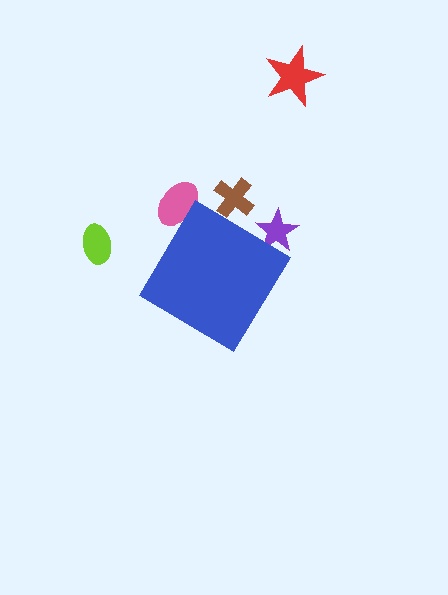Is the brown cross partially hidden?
Yes, the brown cross is partially hidden behind the blue diamond.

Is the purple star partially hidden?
Yes, the purple star is partially hidden behind the blue diamond.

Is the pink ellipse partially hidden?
Yes, the pink ellipse is partially hidden behind the blue diamond.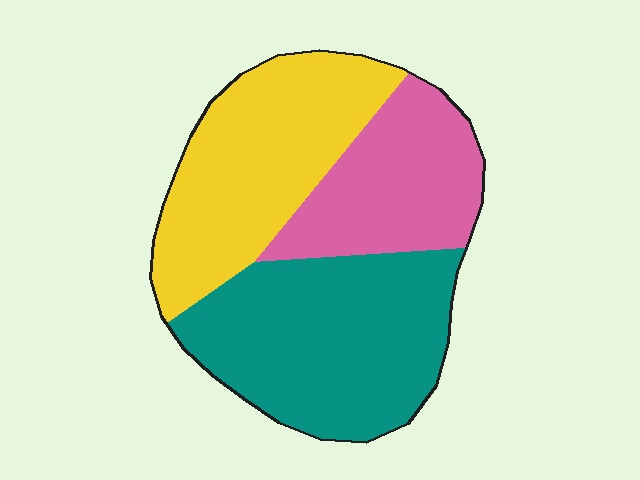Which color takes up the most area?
Teal, at roughly 40%.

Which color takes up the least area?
Pink, at roughly 25%.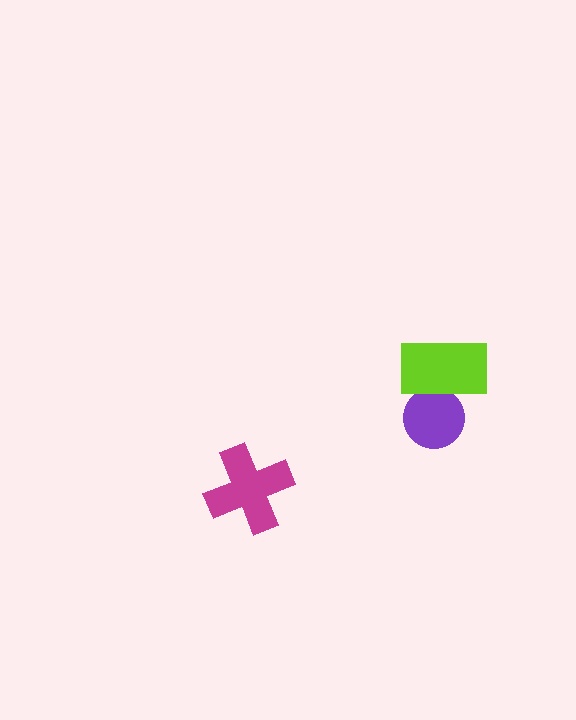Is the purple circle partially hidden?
Yes, it is partially covered by another shape.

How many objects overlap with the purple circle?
1 object overlaps with the purple circle.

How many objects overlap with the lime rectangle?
1 object overlaps with the lime rectangle.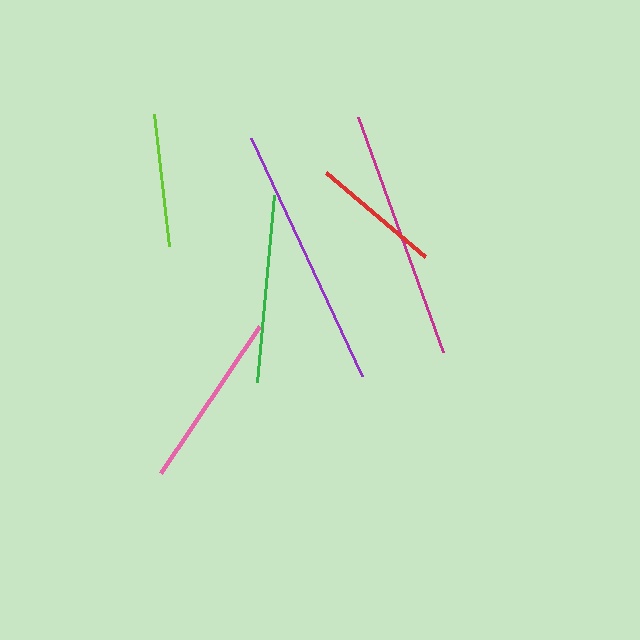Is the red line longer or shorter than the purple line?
The purple line is longer than the red line.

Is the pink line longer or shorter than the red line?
The pink line is longer than the red line.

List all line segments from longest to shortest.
From longest to shortest: purple, magenta, green, pink, lime, red.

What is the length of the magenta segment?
The magenta segment is approximately 249 pixels long.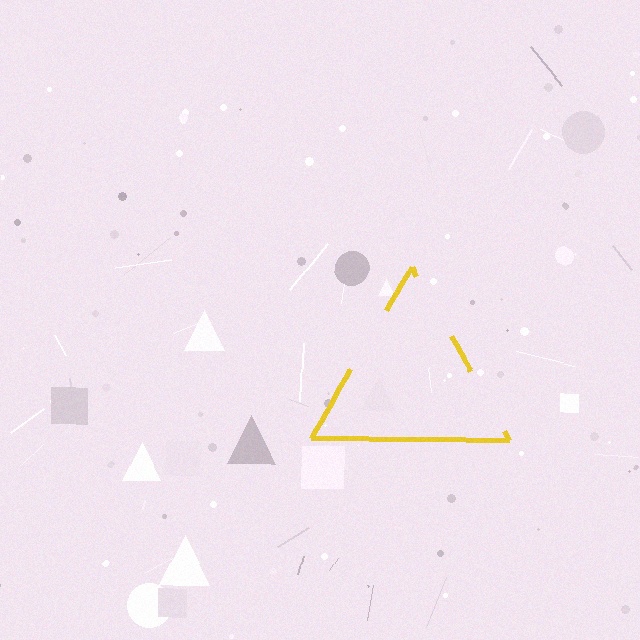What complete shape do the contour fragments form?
The contour fragments form a triangle.